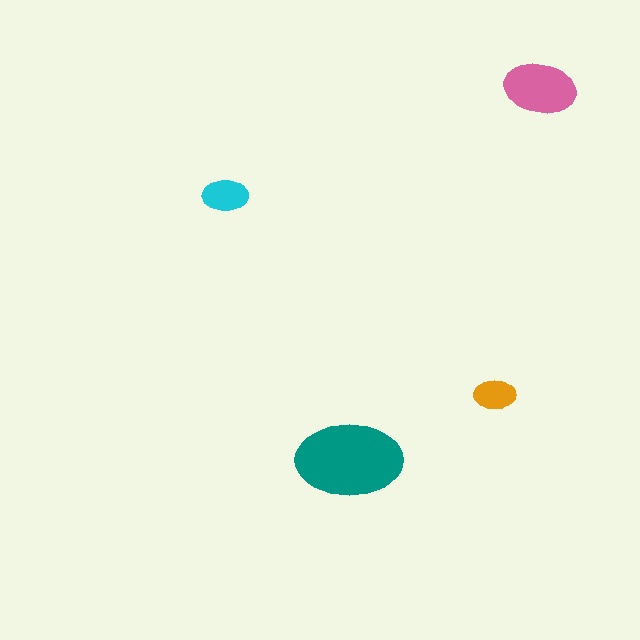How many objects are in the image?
There are 4 objects in the image.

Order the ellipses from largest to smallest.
the teal one, the pink one, the cyan one, the orange one.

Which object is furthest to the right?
The pink ellipse is rightmost.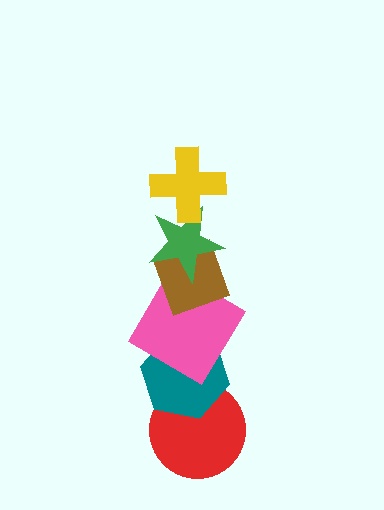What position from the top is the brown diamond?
The brown diamond is 3rd from the top.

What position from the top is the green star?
The green star is 2nd from the top.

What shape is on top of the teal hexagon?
The pink diamond is on top of the teal hexagon.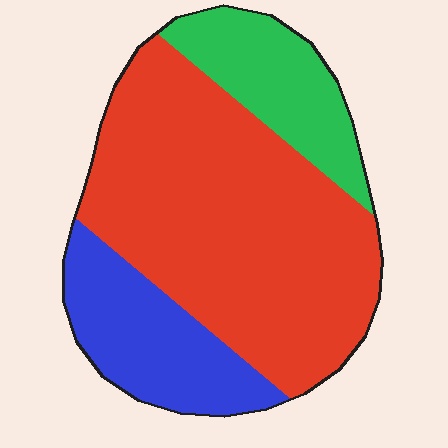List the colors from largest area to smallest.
From largest to smallest: red, blue, green.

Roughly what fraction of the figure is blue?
Blue covers roughly 20% of the figure.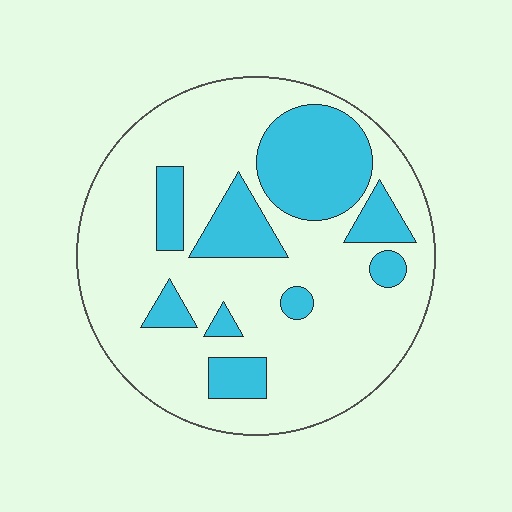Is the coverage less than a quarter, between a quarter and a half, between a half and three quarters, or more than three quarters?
Between a quarter and a half.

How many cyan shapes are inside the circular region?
9.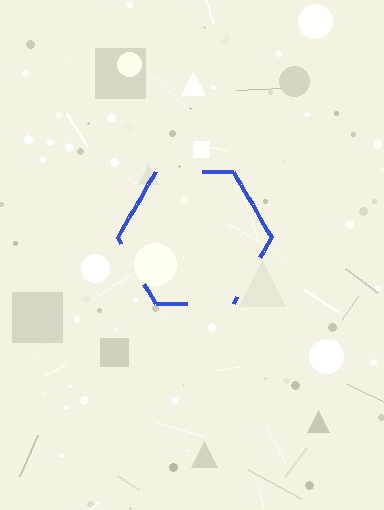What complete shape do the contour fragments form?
The contour fragments form a hexagon.